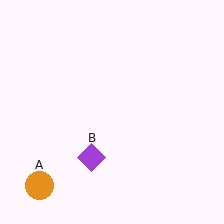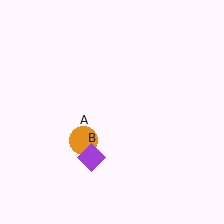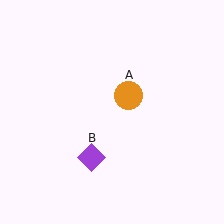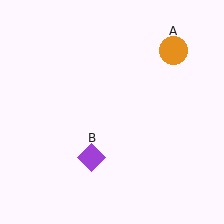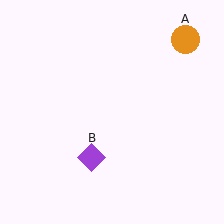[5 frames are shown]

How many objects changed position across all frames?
1 object changed position: orange circle (object A).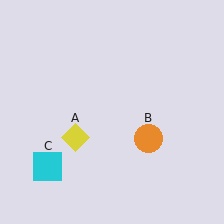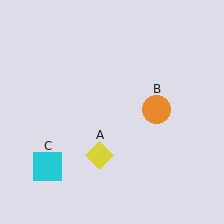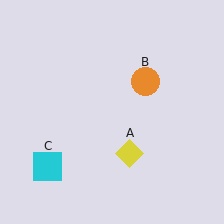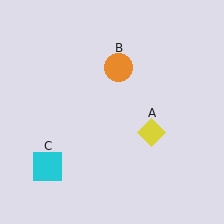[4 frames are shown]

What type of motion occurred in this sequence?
The yellow diamond (object A), orange circle (object B) rotated counterclockwise around the center of the scene.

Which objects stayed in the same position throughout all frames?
Cyan square (object C) remained stationary.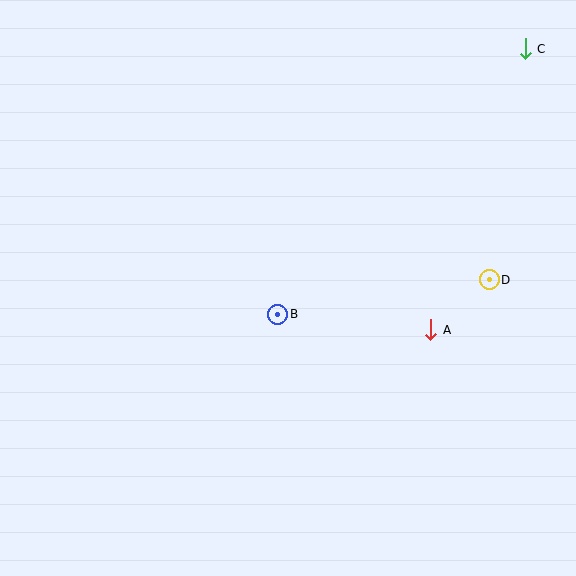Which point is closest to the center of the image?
Point B at (278, 314) is closest to the center.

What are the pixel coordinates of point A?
Point A is at (431, 330).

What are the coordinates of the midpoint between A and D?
The midpoint between A and D is at (460, 305).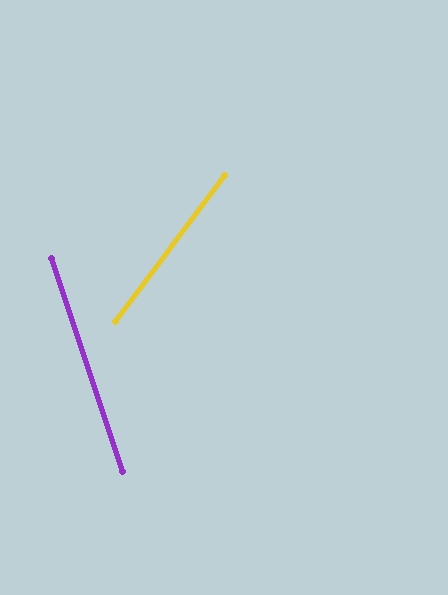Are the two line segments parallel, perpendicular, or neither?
Neither parallel nor perpendicular — they differ by about 55°.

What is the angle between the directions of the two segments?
Approximately 55 degrees.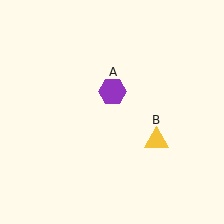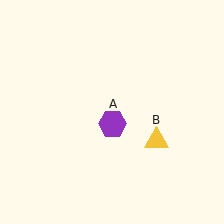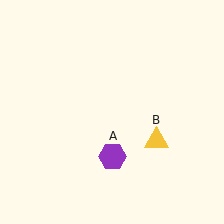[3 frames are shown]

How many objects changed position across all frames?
1 object changed position: purple hexagon (object A).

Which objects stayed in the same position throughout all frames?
Yellow triangle (object B) remained stationary.